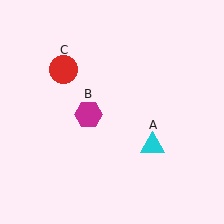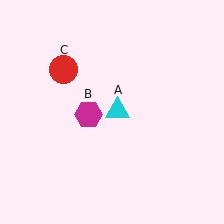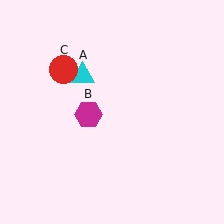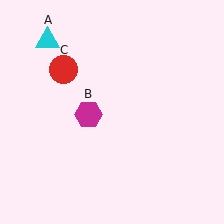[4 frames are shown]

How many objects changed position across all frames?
1 object changed position: cyan triangle (object A).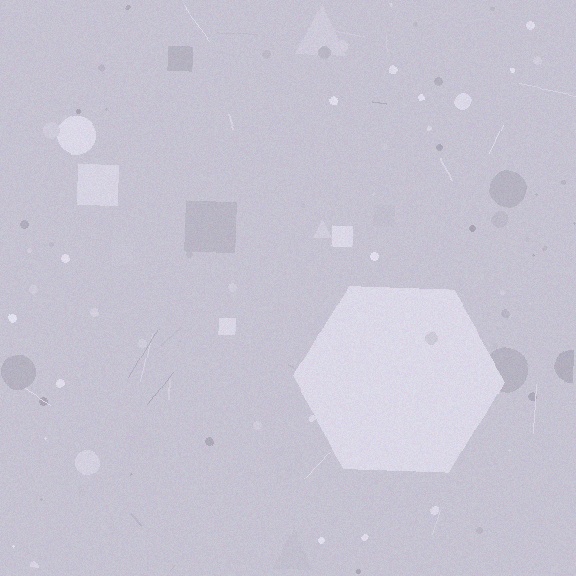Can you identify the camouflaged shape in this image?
The camouflaged shape is a hexagon.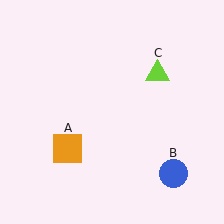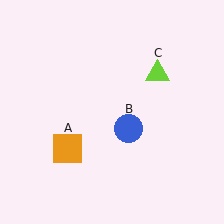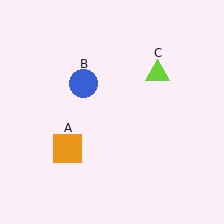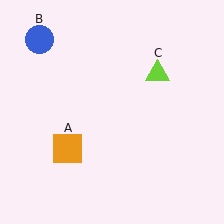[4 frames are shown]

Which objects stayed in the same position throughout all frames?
Orange square (object A) and lime triangle (object C) remained stationary.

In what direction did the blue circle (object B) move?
The blue circle (object B) moved up and to the left.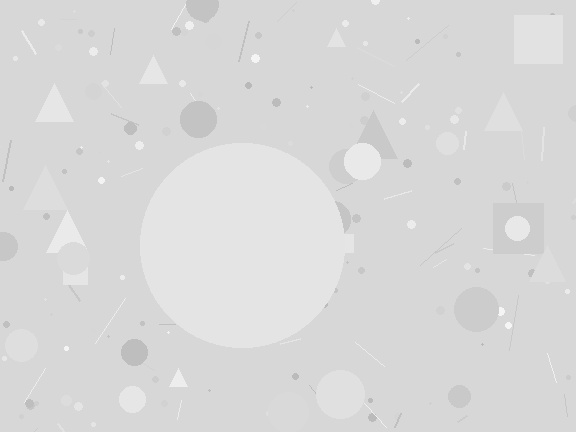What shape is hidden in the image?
A circle is hidden in the image.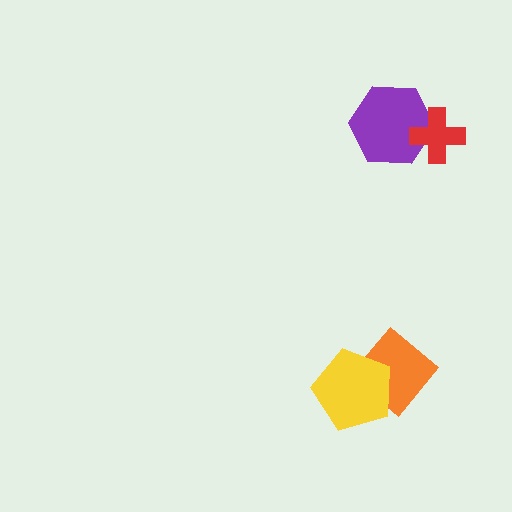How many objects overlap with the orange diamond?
1 object overlaps with the orange diamond.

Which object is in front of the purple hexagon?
The red cross is in front of the purple hexagon.